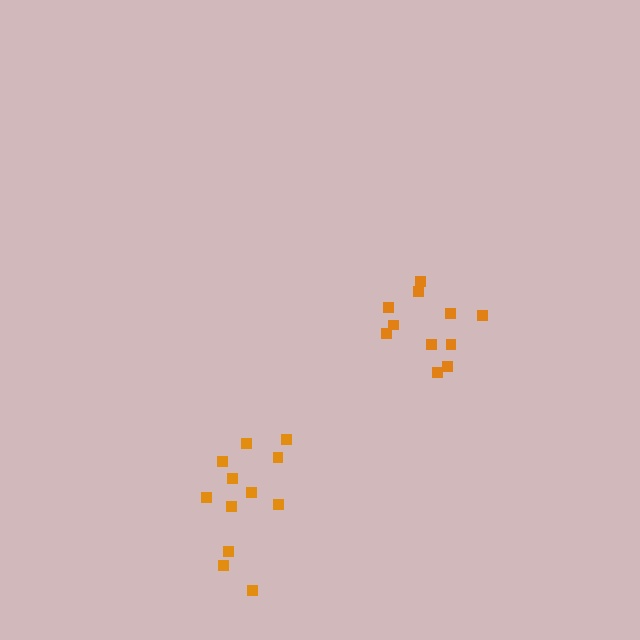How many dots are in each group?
Group 1: 11 dots, Group 2: 12 dots (23 total).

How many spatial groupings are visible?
There are 2 spatial groupings.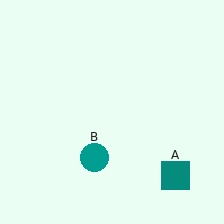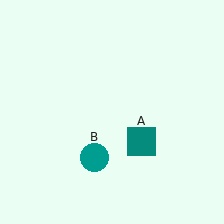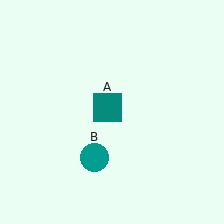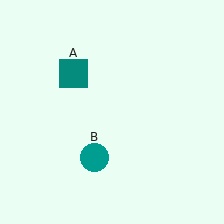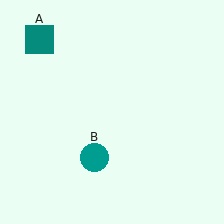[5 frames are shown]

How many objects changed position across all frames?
1 object changed position: teal square (object A).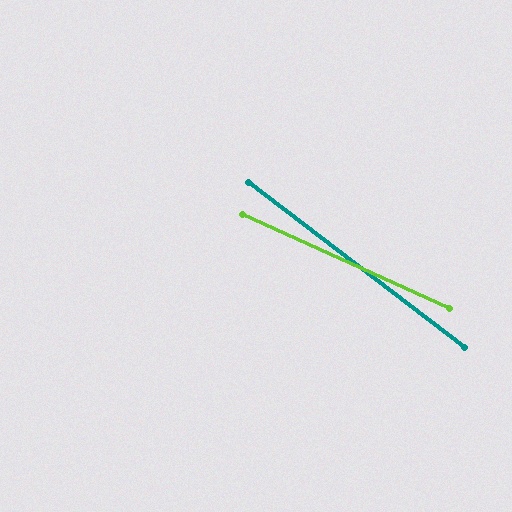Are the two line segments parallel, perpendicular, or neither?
Neither parallel nor perpendicular — they differ by about 13°.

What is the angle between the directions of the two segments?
Approximately 13 degrees.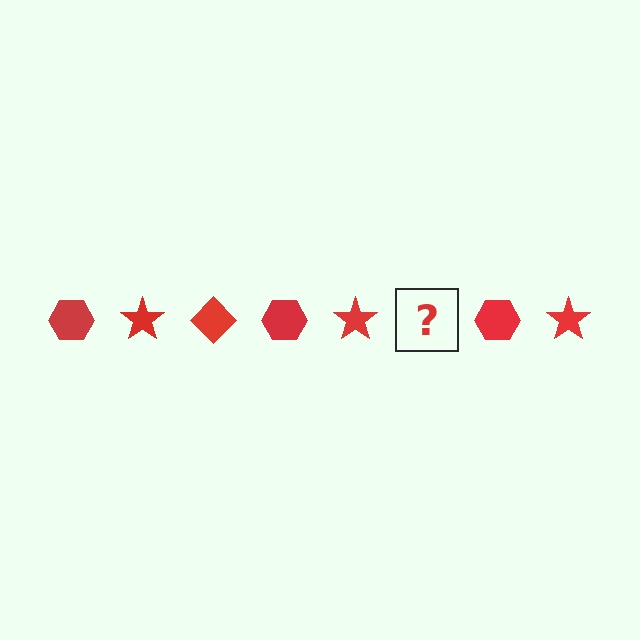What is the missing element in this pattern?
The missing element is a red diamond.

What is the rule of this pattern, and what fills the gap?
The rule is that the pattern cycles through hexagon, star, diamond shapes in red. The gap should be filled with a red diamond.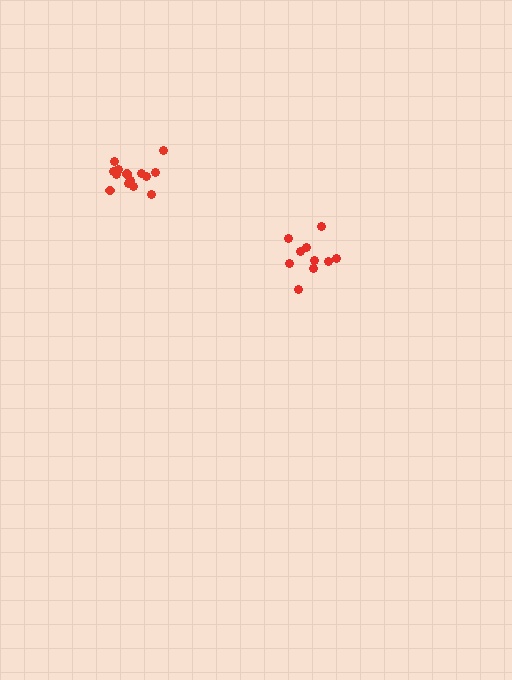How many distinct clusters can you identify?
There are 2 distinct clusters.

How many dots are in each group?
Group 1: 10 dots, Group 2: 15 dots (25 total).